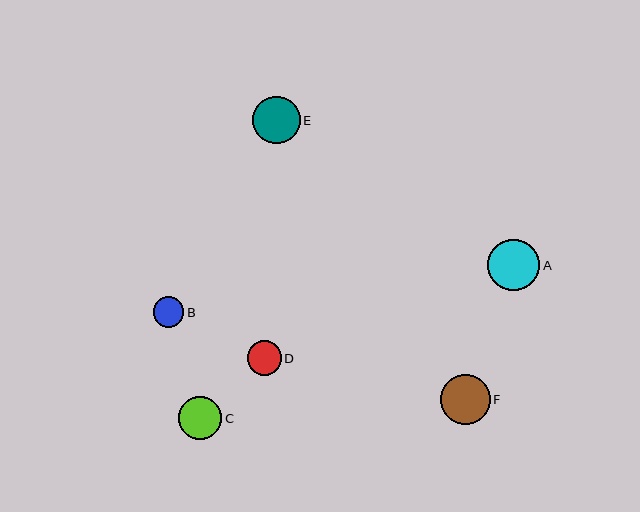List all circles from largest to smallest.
From largest to smallest: A, F, E, C, D, B.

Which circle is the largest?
Circle A is the largest with a size of approximately 52 pixels.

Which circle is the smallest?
Circle B is the smallest with a size of approximately 31 pixels.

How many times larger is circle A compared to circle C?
Circle A is approximately 1.2 times the size of circle C.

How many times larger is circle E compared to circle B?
Circle E is approximately 1.5 times the size of circle B.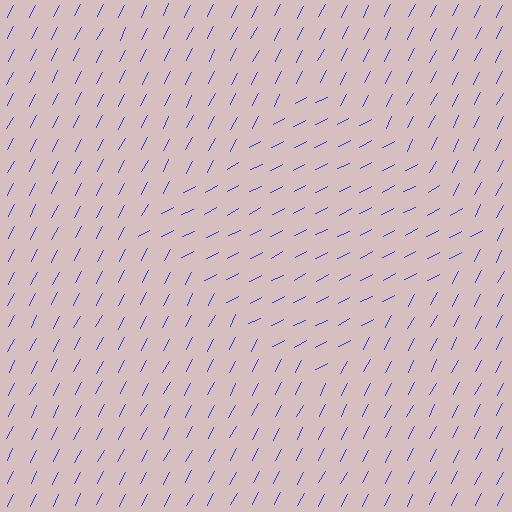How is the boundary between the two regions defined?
The boundary is defined purely by a change in line orientation (approximately 36 degrees difference). All lines are the same color and thickness.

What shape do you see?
I see a diamond.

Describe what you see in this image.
The image is filled with small blue line segments. A diamond region in the image has lines oriented differently from the surrounding lines, creating a visible texture boundary.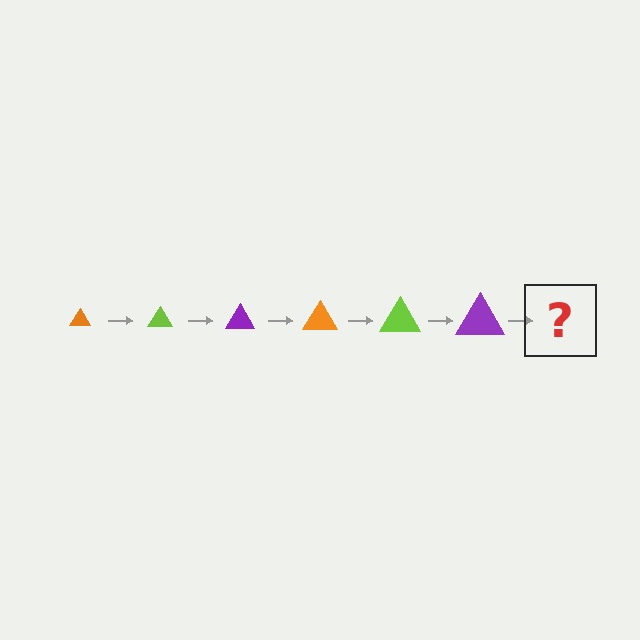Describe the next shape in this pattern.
It should be an orange triangle, larger than the previous one.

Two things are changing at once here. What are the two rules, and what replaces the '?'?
The two rules are that the triangle grows larger each step and the color cycles through orange, lime, and purple. The '?' should be an orange triangle, larger than the previous one.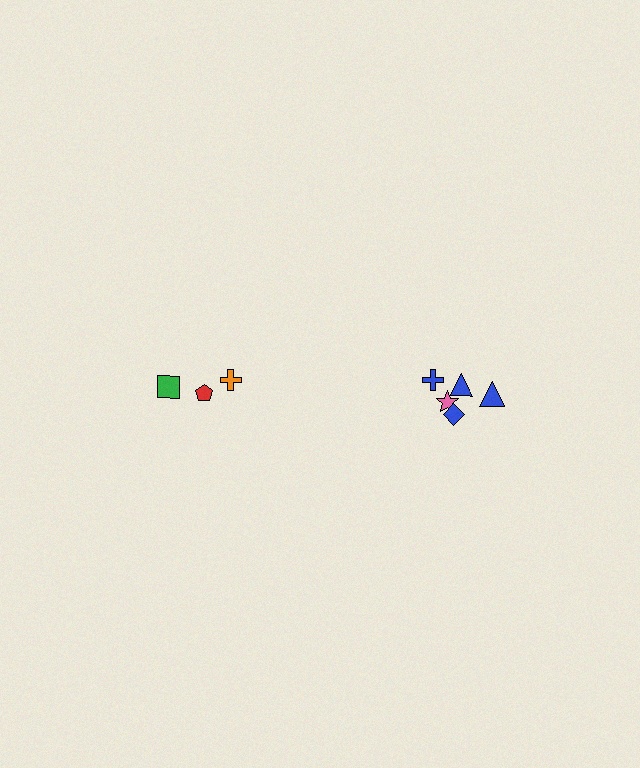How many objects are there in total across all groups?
There are 8 objects.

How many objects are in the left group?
There are 3 objects.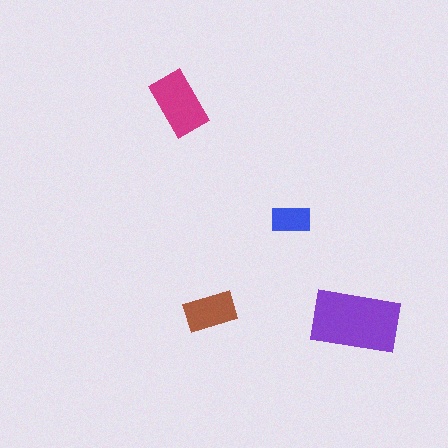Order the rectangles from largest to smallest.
the purple one, the magenta one, the brown one, the blue one.